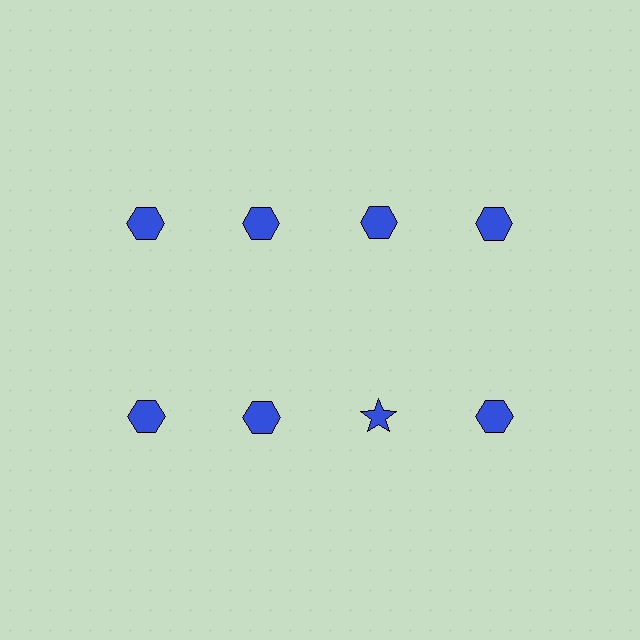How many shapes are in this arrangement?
There are 8 shapes arranged in a grid pattern.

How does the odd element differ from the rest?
It has a different shape: star instead of hexagon.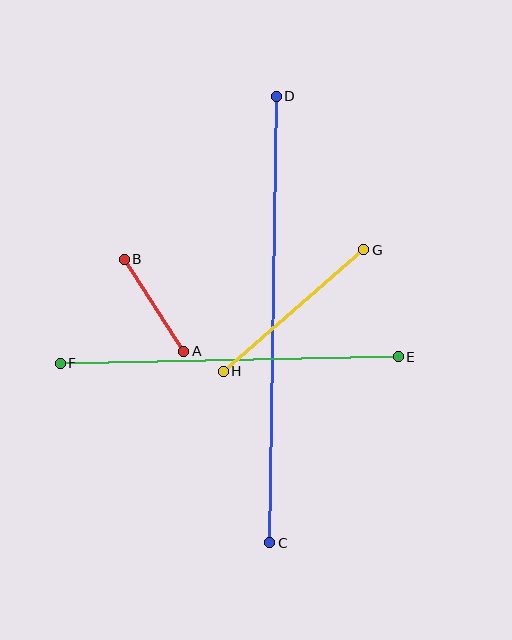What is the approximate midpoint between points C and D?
The midpoint is at approximately (273, 320) pixels.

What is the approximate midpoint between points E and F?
The midpoint is at approximately (229, 360) pixels.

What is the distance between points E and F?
The distance is approximately 338 pixels.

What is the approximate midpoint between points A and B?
The midpoint is at approximately (154, 305) pixels.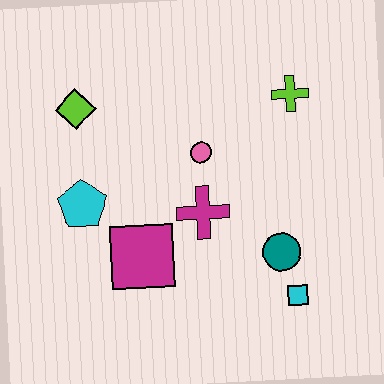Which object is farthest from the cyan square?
The lime diamond is farthest from the cyan square.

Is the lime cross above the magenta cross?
Yes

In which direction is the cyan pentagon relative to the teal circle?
The cyan pentagon is to the left of the teal circle.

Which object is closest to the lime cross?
The pink circle is closest to the lime cross.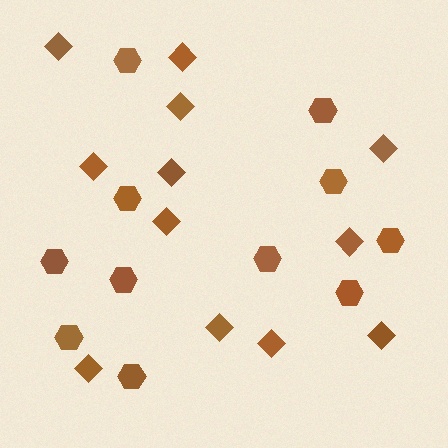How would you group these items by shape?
There are 2 groups: one group of diamonds (12) and one group of hexagons (11).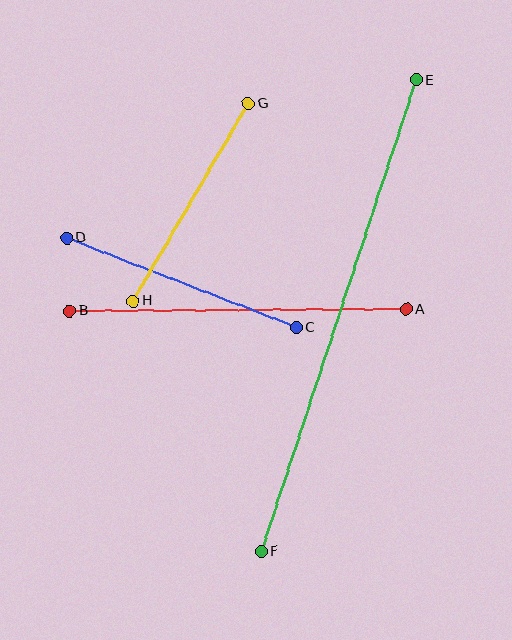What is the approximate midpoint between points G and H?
The midpoint is at approximately (191, 202) pixels.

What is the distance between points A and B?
The distance is approximately 337 pixels.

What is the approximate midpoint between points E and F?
The midpoint is at approximately (338, 316) pixels.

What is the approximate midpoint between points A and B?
The midpoint is at approximately (238, 310) pixels.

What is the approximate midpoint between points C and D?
The midpoint is at approximately (182, 283) pixels.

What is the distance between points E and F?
The distance is approximately 496 pixels.